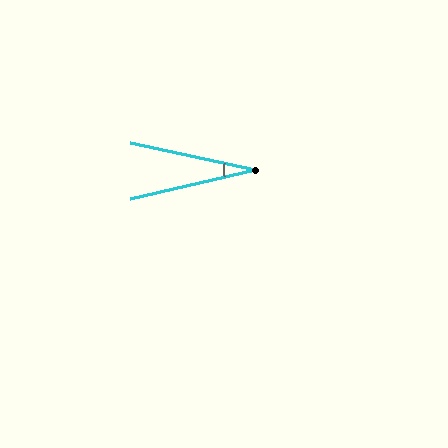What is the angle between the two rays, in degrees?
Approximately 25 degrees.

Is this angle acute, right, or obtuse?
It is acute.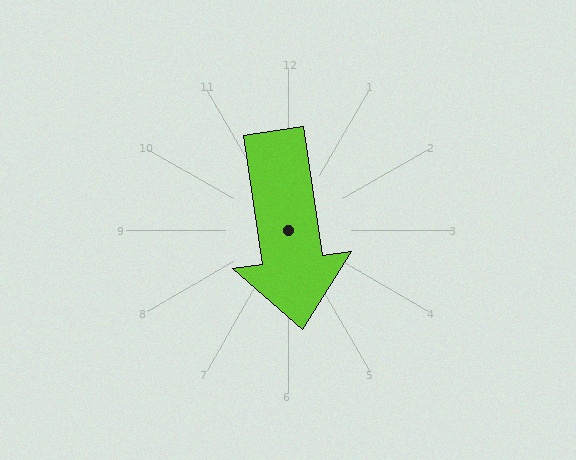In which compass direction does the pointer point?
South.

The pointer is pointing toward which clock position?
Roughly 6 o'clock.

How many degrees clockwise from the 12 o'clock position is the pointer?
Approximately 172 degrees.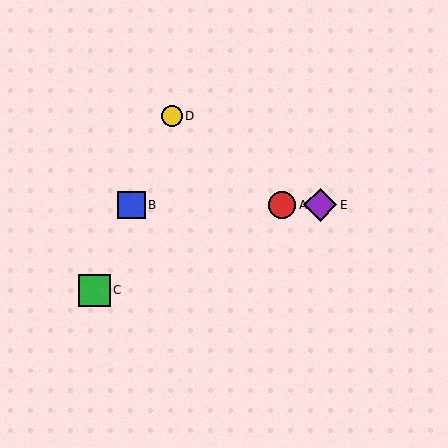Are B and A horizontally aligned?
Yes, both are at y≈205.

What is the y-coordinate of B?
Object B is at y≈205.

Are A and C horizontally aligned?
No, A is at y≈205 and C is at y≈291.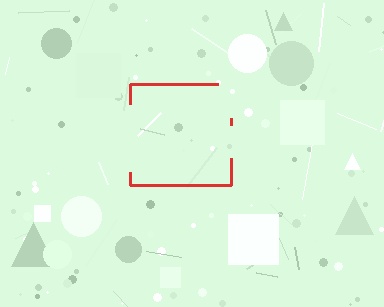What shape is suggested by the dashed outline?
The dashed outline suggests a square.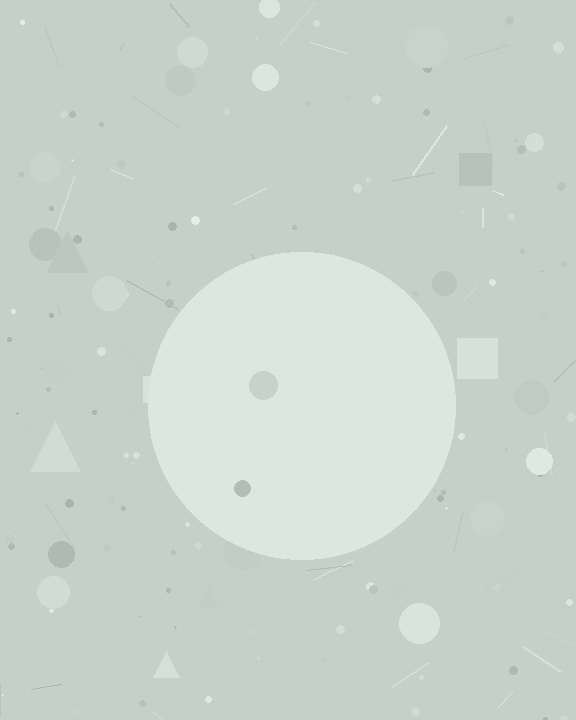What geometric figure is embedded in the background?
A circle is embedded in the background.